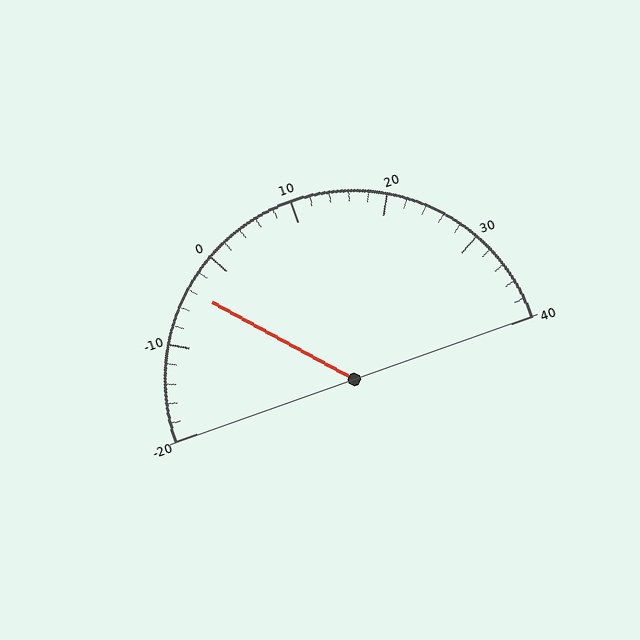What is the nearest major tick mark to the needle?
The nearest major tick mark is 0.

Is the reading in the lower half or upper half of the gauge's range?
The reading is in the lower half of the range (-20 to 40).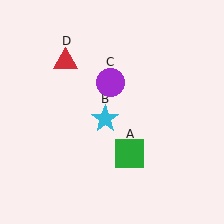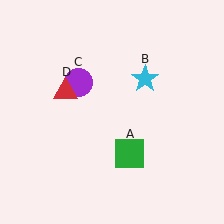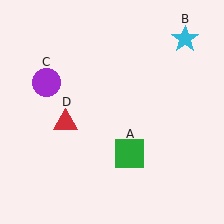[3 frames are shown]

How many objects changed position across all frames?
3 objects changed position: cyan star (object B), purple circle (object C), red triangle (object D).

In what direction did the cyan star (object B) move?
The cyan star (object B) moved up and to the right.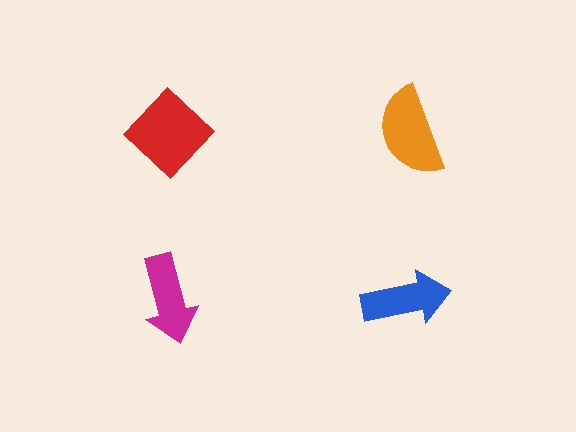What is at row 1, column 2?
An orange semicircle.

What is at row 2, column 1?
A magenta arrow.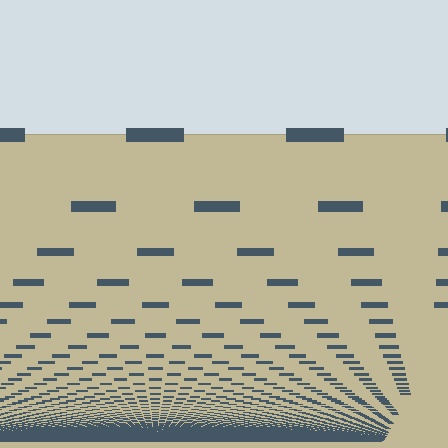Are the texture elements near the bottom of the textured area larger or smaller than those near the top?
Smaller. The gradient is inverted — elements near the bottom are smaller and denser.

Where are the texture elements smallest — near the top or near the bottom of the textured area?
Near the bottom.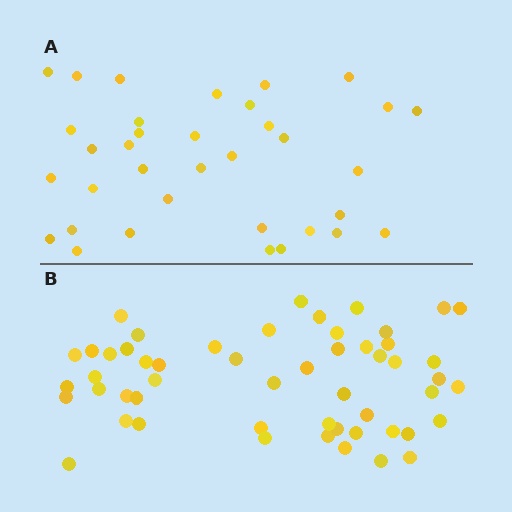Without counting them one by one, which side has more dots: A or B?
Region B (the bottom region) has more dots.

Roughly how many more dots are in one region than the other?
Region B has approximately 20 more dots than region A.